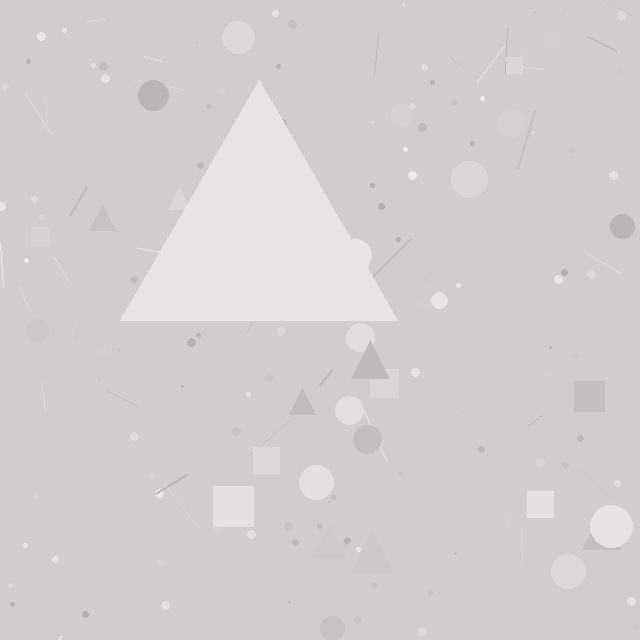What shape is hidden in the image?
A triangle is hidden in the image.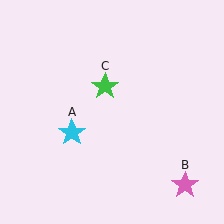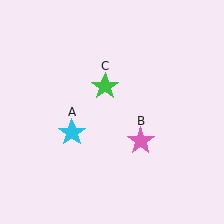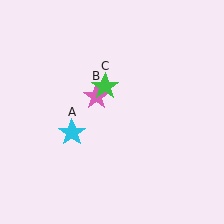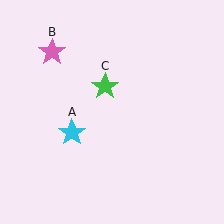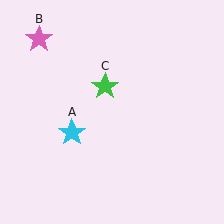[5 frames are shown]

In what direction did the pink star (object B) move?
The pink star (object B) moved up and to the left.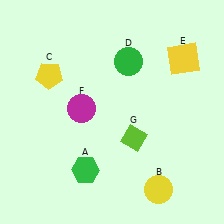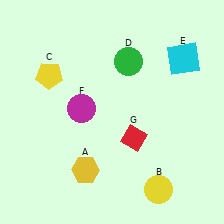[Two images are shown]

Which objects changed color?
A changed from green to yellow. E changed from yellow to cyan. G changed from lime to red.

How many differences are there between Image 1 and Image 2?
There are 3 differences between the two images.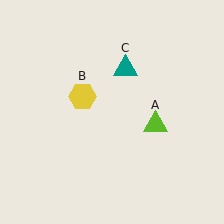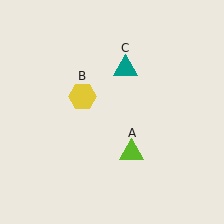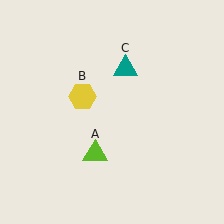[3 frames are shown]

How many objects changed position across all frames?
1 object changed position: lime triangle (object A).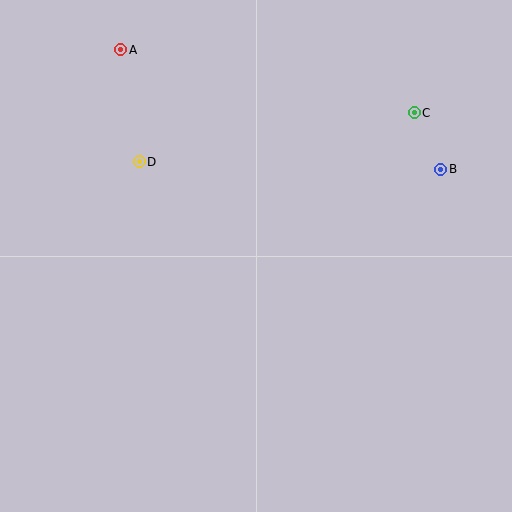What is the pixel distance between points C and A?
The distance between C and A is 300 pixels.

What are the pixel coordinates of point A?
Point A is at (121, 50).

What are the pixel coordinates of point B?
Point B is at (441, 169).